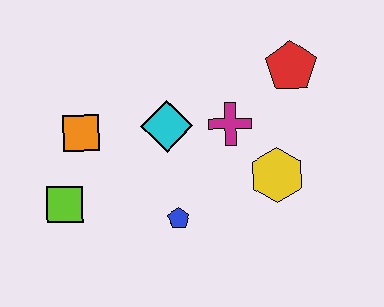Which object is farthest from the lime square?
The red pentagon is farthest from the lime square.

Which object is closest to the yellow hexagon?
The magenta cross is closest to the yellow hexagon.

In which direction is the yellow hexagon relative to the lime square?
The yellow hexagon is to the right of the lime square.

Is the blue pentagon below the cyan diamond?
Yes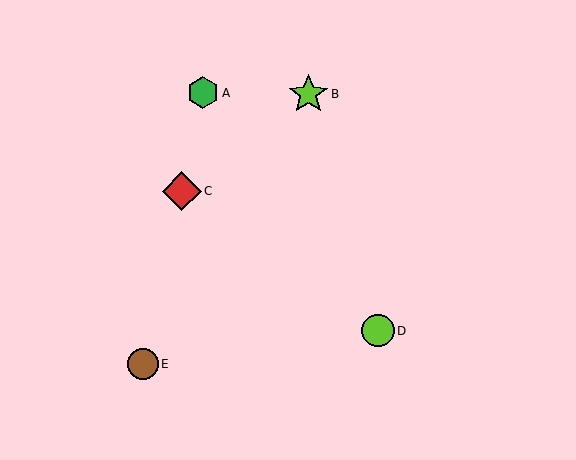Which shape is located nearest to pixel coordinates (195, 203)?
The red diamond (labeled C) at (182, 191) is nearest to that location.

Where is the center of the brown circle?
The center of the brown circle is at (143, 364).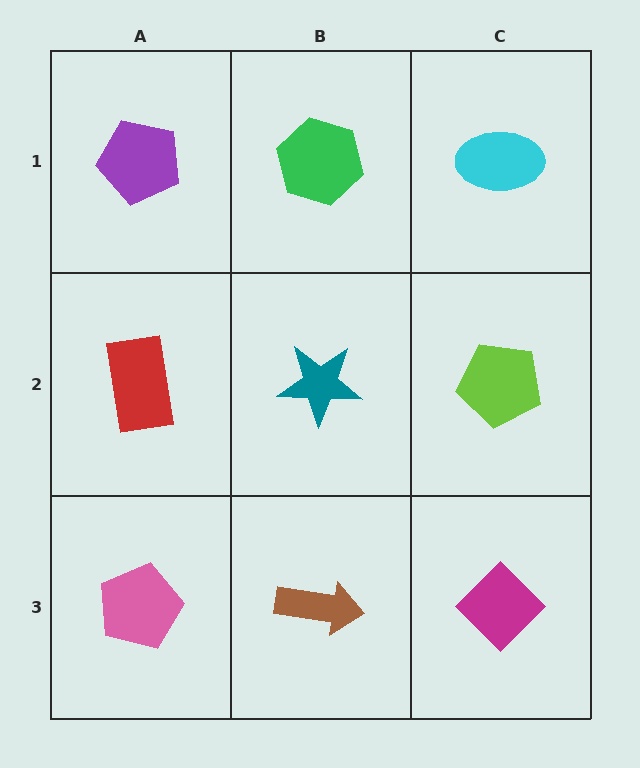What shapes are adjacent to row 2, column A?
A purple pentagon (row 1, column A), a pink pentagon (row 3, column A), a teal star (row 2, column B).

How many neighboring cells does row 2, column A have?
3.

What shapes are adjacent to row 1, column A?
A red rectangle (row 2, column A), a green hexagon (row 1, column B).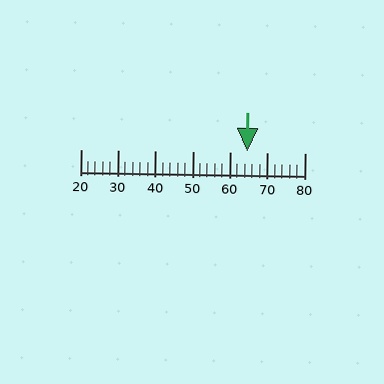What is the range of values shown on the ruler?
The ruler shows values from 20 to 80.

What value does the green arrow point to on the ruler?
The green arrow points to approximately 65.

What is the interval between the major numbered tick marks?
The major tick marks are spaced 10 units apart.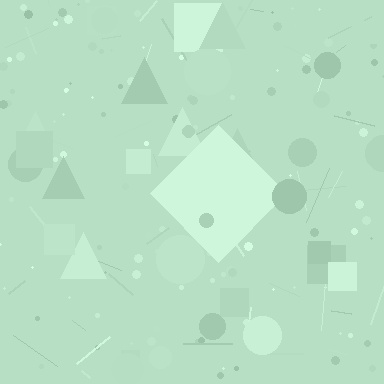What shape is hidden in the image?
A diamond is hidden in the image.